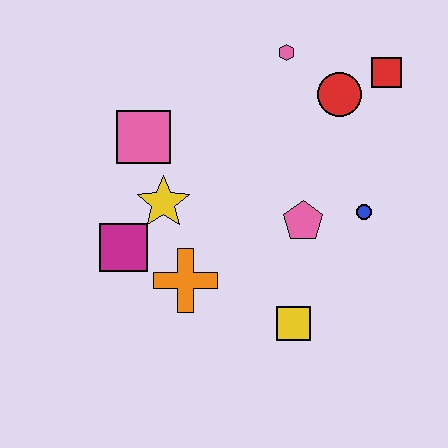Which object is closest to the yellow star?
The magenta square is closest to the yellow star.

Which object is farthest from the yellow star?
The red square is farthest from the yellow star.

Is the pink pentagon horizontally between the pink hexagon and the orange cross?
No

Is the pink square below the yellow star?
No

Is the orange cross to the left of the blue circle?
Yes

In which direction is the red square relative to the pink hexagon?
The red square is to the right of the pink hexagon.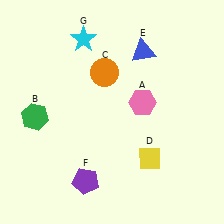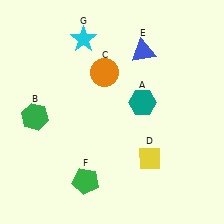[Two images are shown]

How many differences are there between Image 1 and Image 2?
There are 2 differences between the two images.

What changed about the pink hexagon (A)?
In Image 1, A is pink. In Image 2, it changed to teal.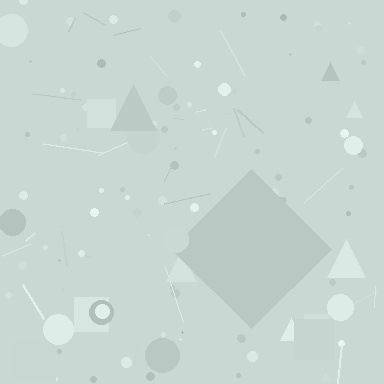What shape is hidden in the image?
A diamond is hidden in the image.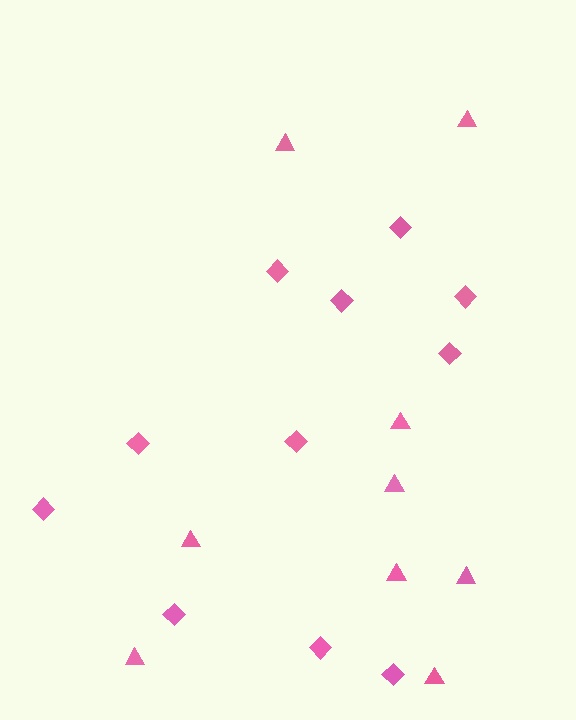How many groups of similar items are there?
There are 2 groups: one group of diamonds (11) and one group of triangles (9).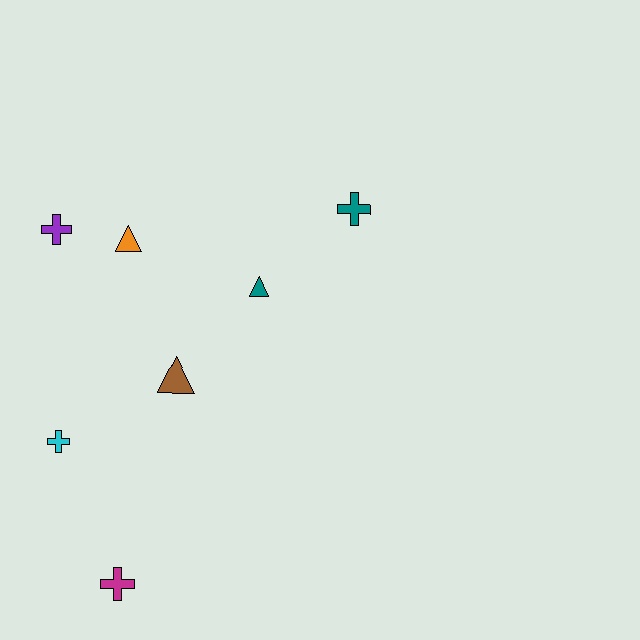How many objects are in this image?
There are 7 objects.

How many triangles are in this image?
There are 3 triangles.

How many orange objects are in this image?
There is 1 orange object.